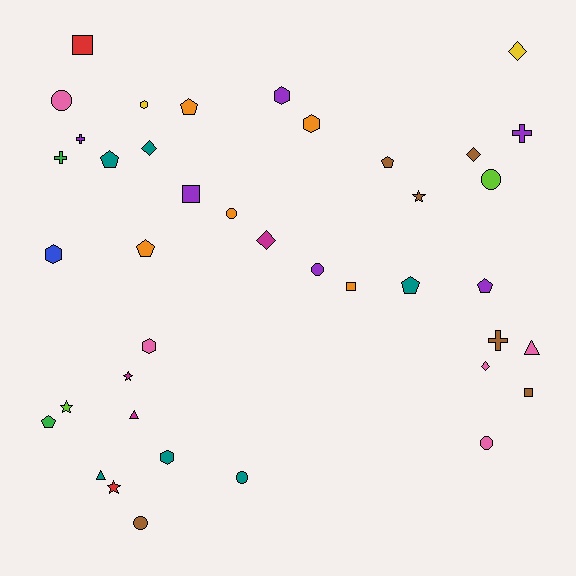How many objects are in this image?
There are 40 objects.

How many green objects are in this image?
There are 2 green objects.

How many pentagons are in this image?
There are 7 pentagons.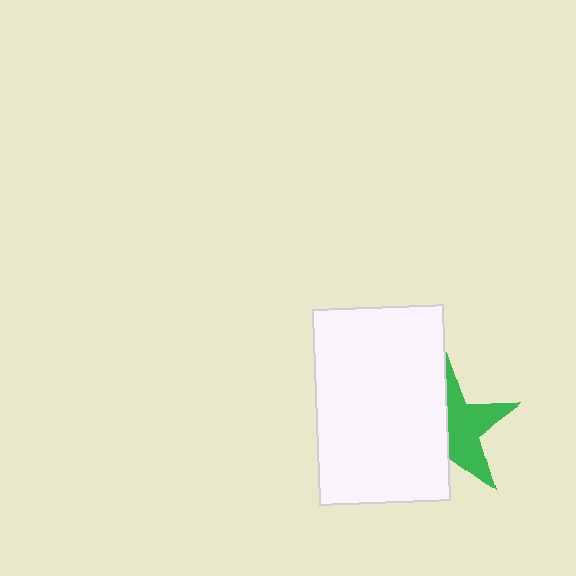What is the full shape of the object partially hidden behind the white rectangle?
The partially hidden object is a green star.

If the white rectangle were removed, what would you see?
You would see the complete green star.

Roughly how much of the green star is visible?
About half of it is visible (roughly 50%).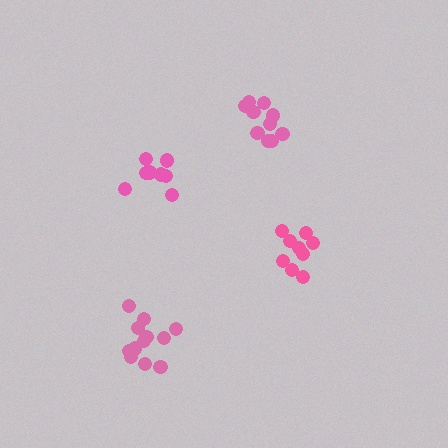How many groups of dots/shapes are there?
There are 4 groups.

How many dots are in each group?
Group 1: 8 dots, Group 2: 13 dots, Group 3: 9 dots, Group 4: 10 dots (40 total).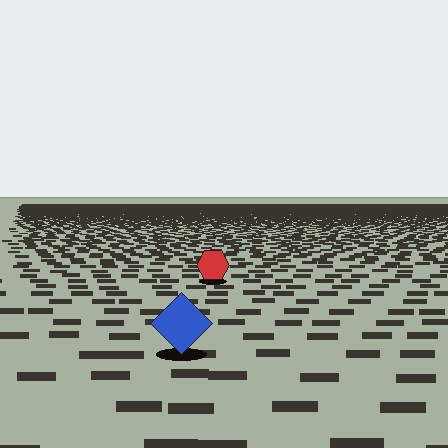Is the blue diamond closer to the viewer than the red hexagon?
Yes. The blue diamond is closer — you can tell from the texture gradient: the ground texture is coarser near it.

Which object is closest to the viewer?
The blue diamond is closest. The texture marks near it are larger and more spread out.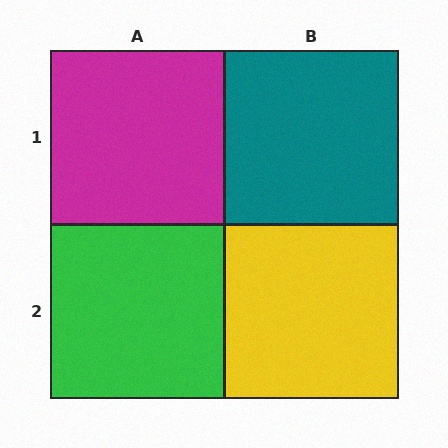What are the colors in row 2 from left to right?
Green, yellow.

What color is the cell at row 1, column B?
Teal.